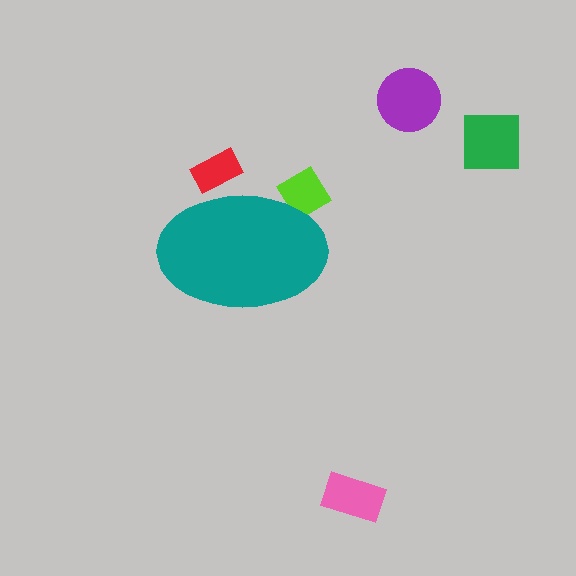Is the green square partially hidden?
No, the green square is fully visible.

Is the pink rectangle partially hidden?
No, the pink rectangle is fully visible.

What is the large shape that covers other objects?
A teal ellipse.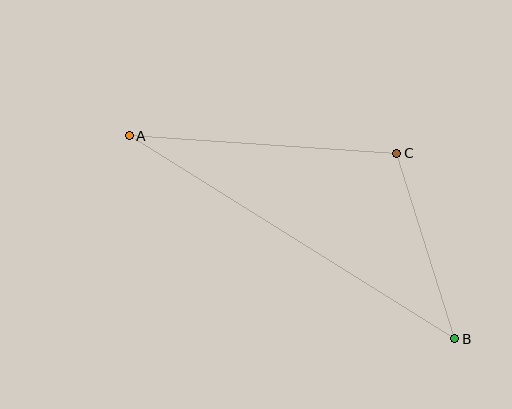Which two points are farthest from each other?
Points A and B are farthest from each other.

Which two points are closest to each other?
Points B and C are closest to each other.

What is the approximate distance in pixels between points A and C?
The distance between A and C is approximately 268 pixels.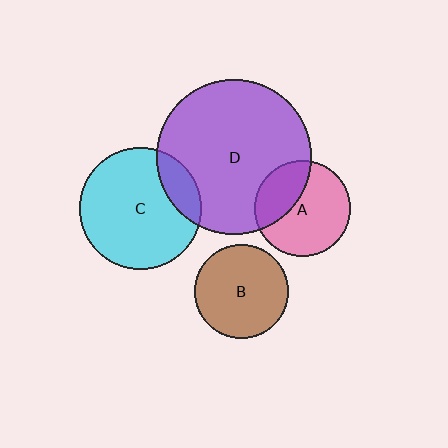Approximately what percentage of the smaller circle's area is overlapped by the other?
Approximately 15%.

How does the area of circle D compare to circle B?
Approximately 2.8 times.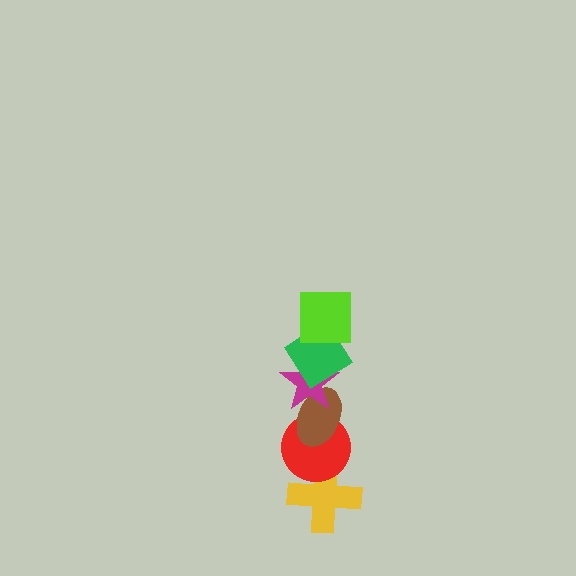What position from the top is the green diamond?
The green diamond is 2nd from the top.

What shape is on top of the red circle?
The brown ellipse is on top of the red circle.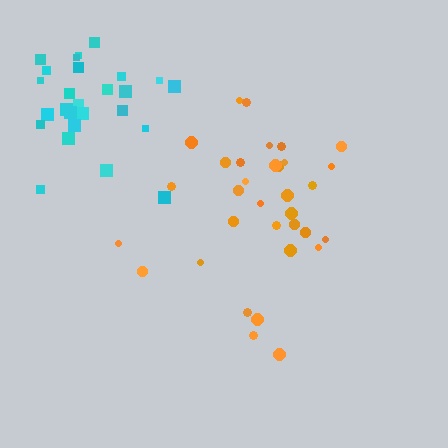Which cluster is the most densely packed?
Cyan.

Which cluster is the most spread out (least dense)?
Orange.